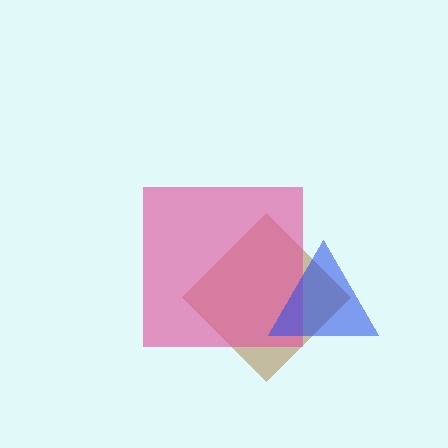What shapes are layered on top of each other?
The layered shapes are: a brown diamond, a pink square, a blue triangle.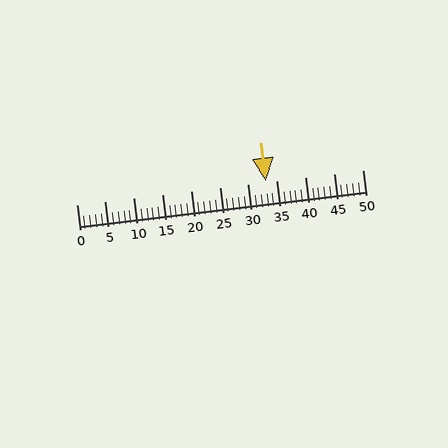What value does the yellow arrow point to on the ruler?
The yellow arrow points to approximately 33.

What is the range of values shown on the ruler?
The ruler shows values from 0 to 50.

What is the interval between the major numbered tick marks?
The major tick marks are spaced 5 units apart.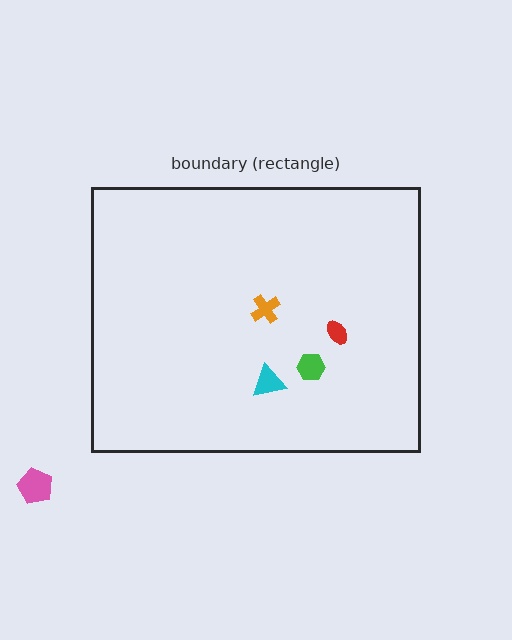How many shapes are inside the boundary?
4 inside, 1 outside.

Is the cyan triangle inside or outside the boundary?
Inside.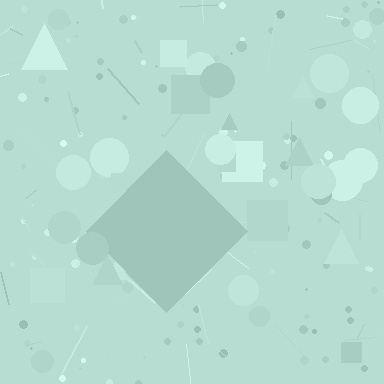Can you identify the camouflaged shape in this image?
The camouflaged shape is a diamond.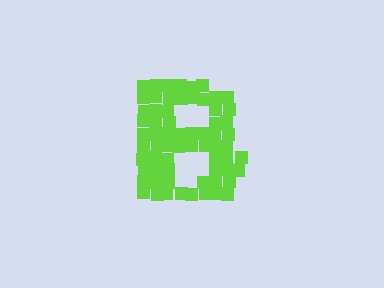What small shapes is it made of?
It is made of small squares.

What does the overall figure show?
The overall figure shows the letter B.